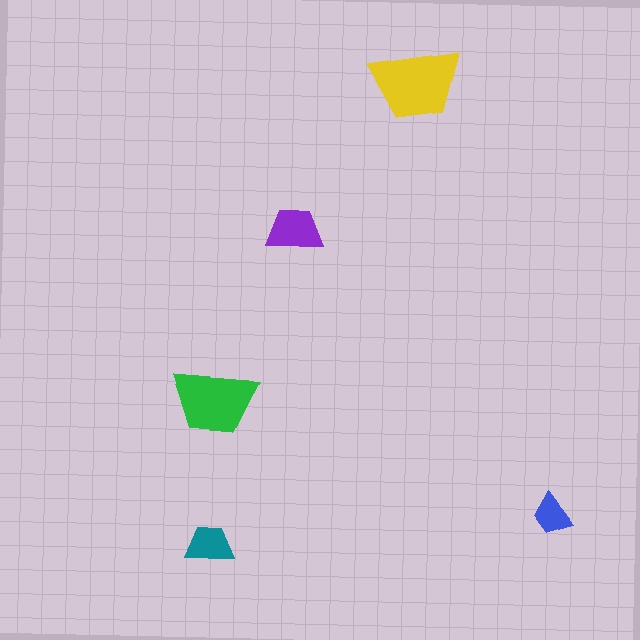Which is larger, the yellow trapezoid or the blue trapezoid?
The yellow one.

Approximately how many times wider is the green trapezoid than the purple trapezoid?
About 1.5 times wider.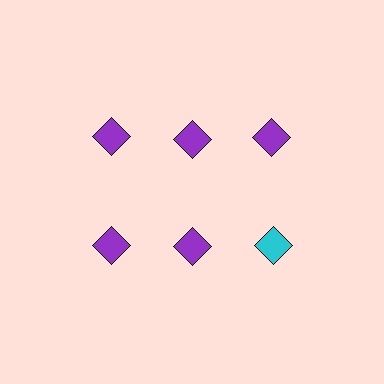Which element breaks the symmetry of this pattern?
The cyan diamond in the second row, center column breaks the symmetry. All other shapes are purple diamonds.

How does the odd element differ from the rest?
It has a different color: cyan instead of purple.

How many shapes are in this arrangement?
There are 6 shapes arranged in a grid pattern.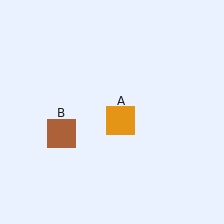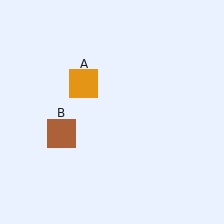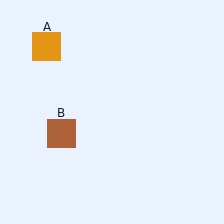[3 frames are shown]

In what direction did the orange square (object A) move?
The orange square (object A) moved up and to the left.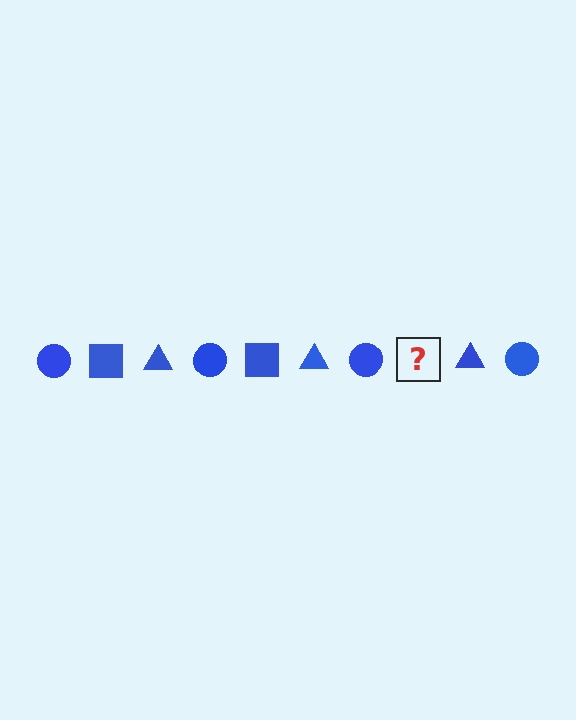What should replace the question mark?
The question mark should be replaced with a blue square.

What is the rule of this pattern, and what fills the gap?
The rule is that the pattern cycles through circle, square, triangle shapes in blue. The gap should be filled with a blue square.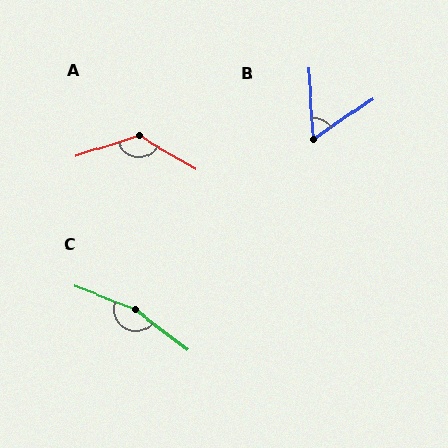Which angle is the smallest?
B, at approximately 60 degrees.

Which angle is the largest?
C, at approximately 163 degrees.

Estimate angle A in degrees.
Approximately 131 degrees.